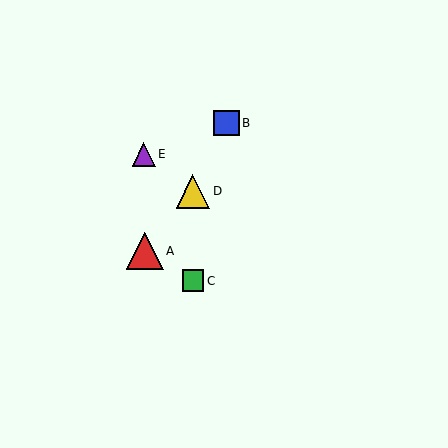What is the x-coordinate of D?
Object D is at x≈193.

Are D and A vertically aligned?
No, D is at x≈193 and A is at x≈145.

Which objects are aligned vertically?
Objects C, D are aligned vertically.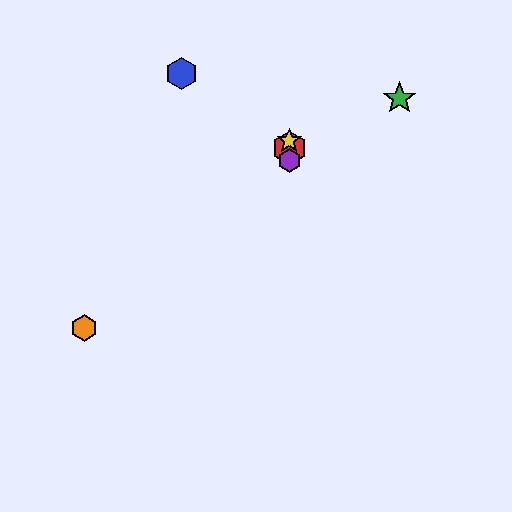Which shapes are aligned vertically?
The red hexagon, the yellow star, the purple hexagon are aligned vertically.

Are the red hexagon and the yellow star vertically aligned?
Yes, both are at x≈289.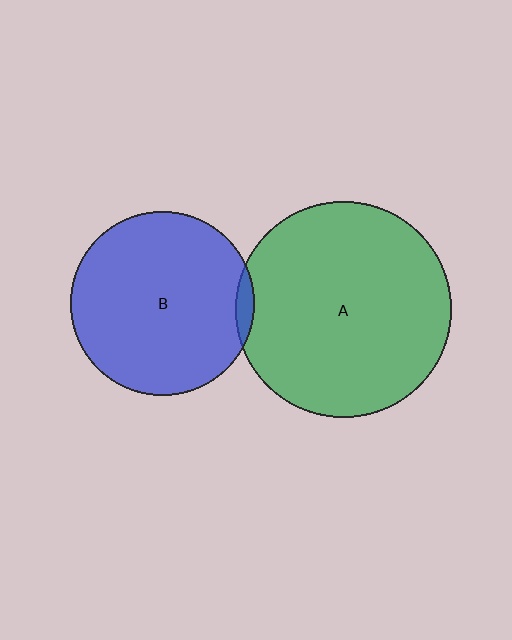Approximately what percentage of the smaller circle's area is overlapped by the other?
Approximately 5%.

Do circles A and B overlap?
Yes.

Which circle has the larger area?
Circle A (green).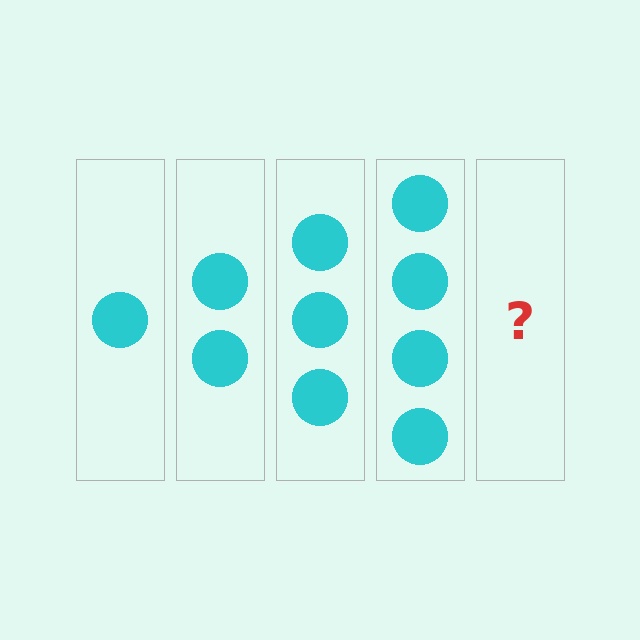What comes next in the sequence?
The next element should be 5 circles.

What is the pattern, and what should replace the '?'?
The pattern is that each step adds one more circle. The '?' should be 5 circles.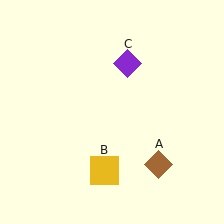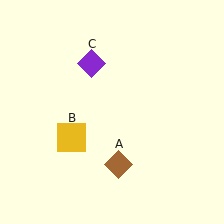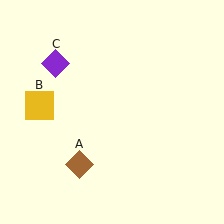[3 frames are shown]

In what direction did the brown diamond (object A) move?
The brown diamond (object A) moved left.